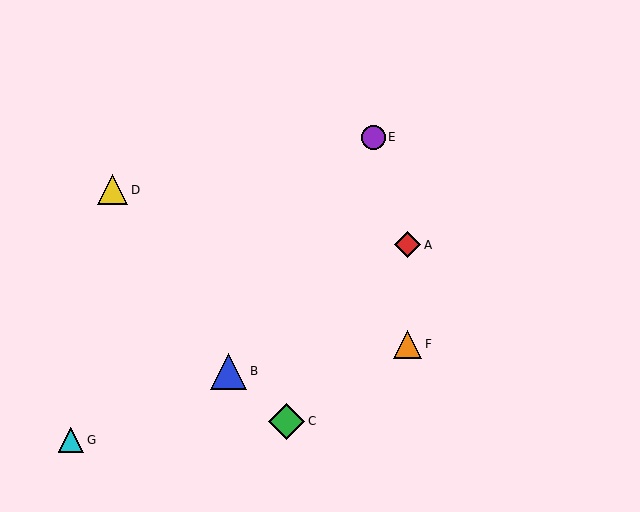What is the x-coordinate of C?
Object C is at x≈287.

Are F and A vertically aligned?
Yes, both are at x≈408.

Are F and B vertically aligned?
No, F is at x≈408 and B is at x≈228.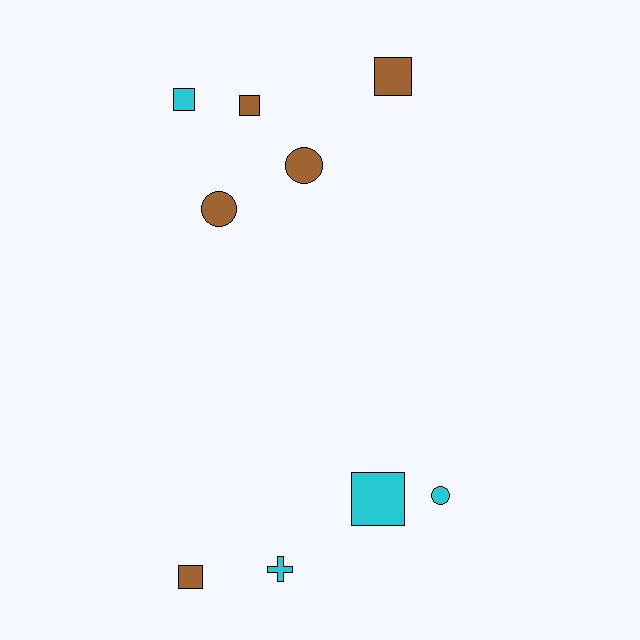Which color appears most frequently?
Brown, with 5 objects.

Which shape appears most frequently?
Square, with 5 objects.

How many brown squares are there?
There are 3 brown squares.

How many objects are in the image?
There are 9 objects.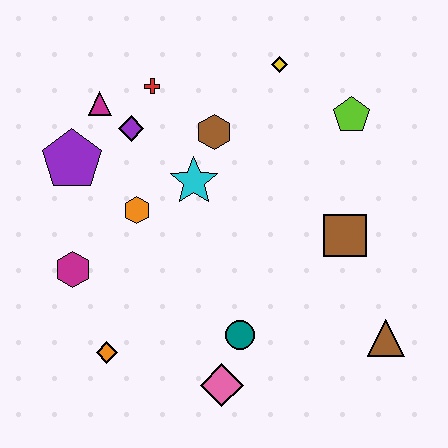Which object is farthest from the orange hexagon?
The brown triangle is farthest from the orange hexagon.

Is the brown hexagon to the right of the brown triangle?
No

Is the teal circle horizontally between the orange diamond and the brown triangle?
Yes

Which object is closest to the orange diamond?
The magenta hexagon is closest to the orange diamond.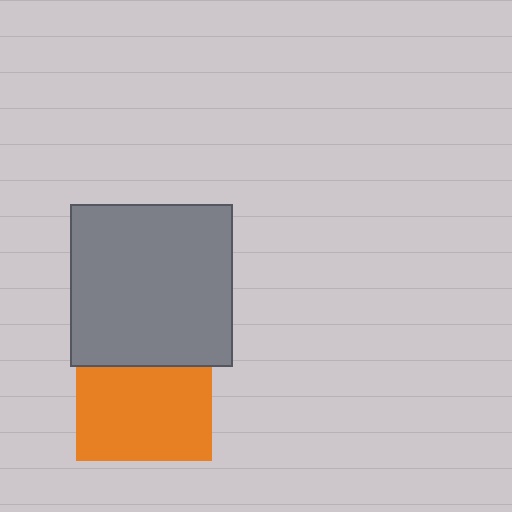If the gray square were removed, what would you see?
You would see the complete orange square.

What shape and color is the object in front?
The object in front is a gray square.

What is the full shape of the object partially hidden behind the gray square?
The partially hidden object is an orange square.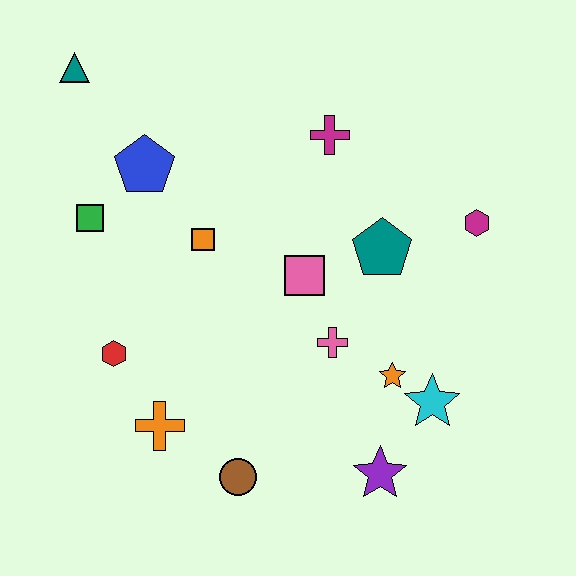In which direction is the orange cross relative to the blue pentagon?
The orange cross is below the blue pentagon.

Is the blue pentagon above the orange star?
Yes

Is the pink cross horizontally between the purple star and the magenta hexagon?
No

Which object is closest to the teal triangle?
The blue pentagon is closest to the teal triangle.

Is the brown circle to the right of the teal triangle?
Yes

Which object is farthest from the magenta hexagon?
The teal triangle is farthest from the magenta hexagon.